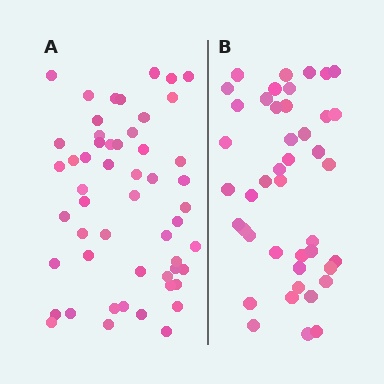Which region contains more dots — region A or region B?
Region A (the left region) has more dots.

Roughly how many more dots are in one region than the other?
Region A has roughly 10 or so more dots than region B.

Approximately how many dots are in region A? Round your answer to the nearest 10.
About 50 dots. (The exact count is 53, which rounds to 50.)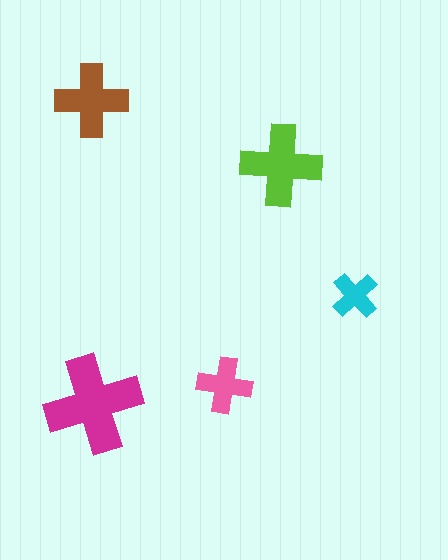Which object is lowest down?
The magenta cross is bottommost.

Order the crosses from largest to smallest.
the magenta one, the lime one, the brown one, the pink one, the cyan one.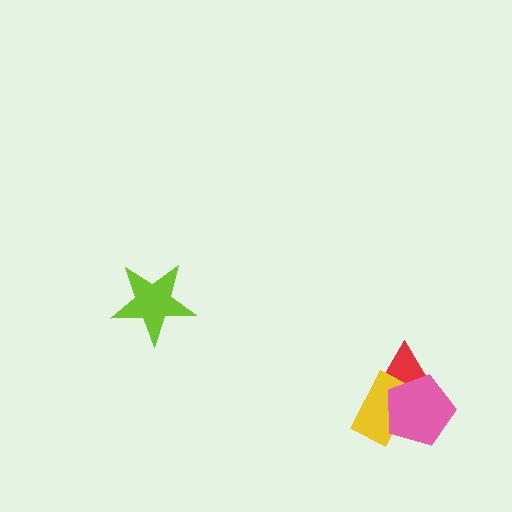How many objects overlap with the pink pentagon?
2 objects overlap with the pink pentagon.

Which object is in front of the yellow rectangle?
The pink pentagon is in front of the yellow rectangle.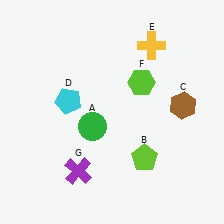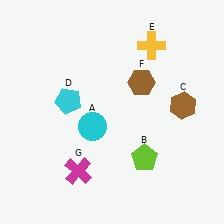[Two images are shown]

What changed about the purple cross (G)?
In Image 1, G is purple. In Image 2, it changed to magenta.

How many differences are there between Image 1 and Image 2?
There are 3 differences between the two images.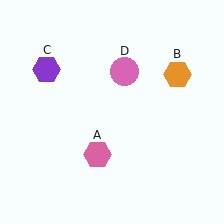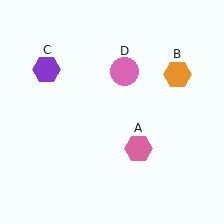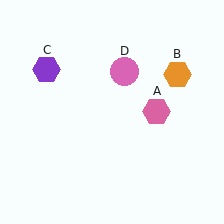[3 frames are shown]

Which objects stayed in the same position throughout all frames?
Orange hexagon (object B) and purple hexagon (object C) and pink circle (object D) remained stationary.